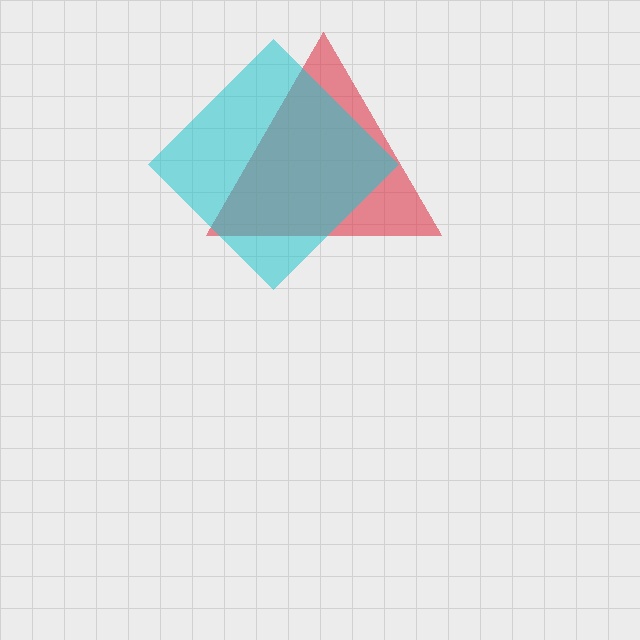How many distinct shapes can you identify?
There are 2 distinct shapes: a red triangle, a cyan diamond.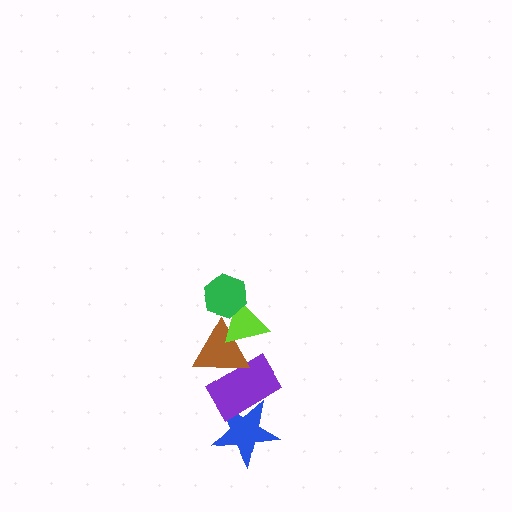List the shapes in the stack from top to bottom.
From top to bottom: the green hexagon, the lime triangle, the brown triangle, the purple rectangle, the blue star.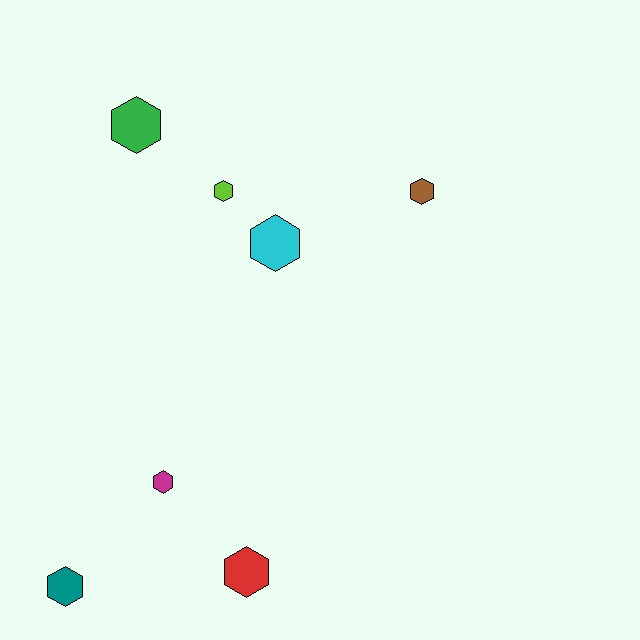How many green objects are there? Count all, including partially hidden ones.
There is 1 green object.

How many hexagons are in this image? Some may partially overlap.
There are 7 hexagons.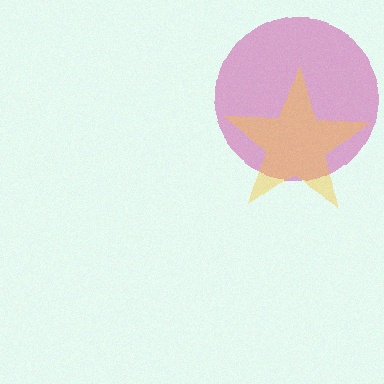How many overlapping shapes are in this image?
There are 2 overlapping shapes in the image.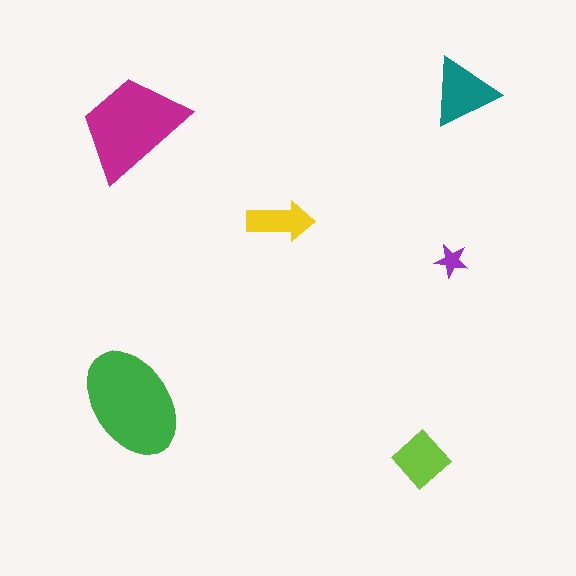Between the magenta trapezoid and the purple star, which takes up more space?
The magenta trapezoid.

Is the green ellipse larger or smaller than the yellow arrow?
Larger.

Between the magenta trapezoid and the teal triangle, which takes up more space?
The magenta trapezoid.